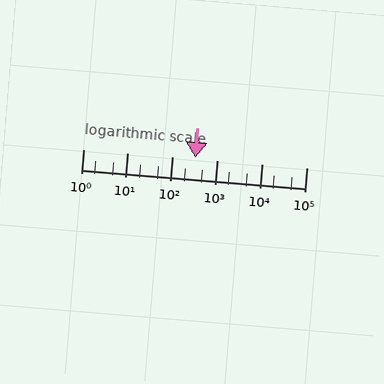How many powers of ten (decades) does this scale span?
The scale spans 5 decades, from 1 to 100000.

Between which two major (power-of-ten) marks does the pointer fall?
The pointer is between 100 and 1000.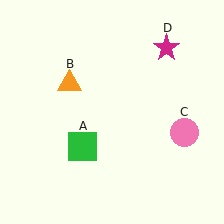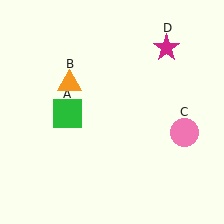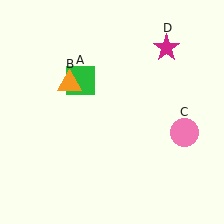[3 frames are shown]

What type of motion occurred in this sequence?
The green square (object A) rotated clockwise around the center of the scene.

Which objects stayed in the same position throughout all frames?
Orange triangle (object B) and pink circle (object C) and magenta star (object D) remained stationary.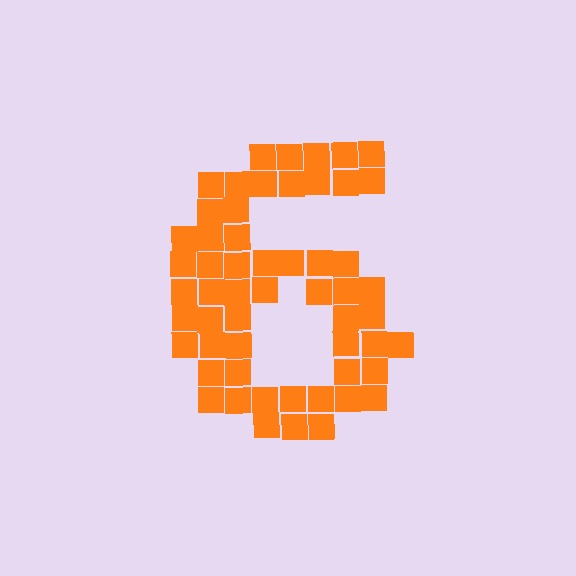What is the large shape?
The large shape is the digit 6.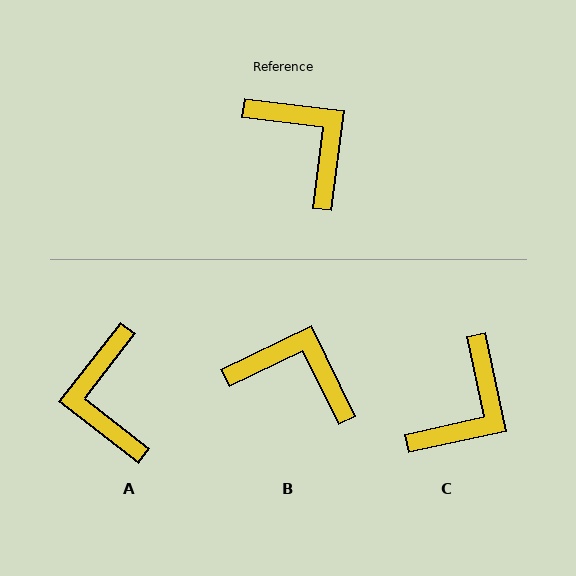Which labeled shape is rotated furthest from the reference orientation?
A, about 149 degrees away.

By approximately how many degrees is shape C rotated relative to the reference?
Approximately 71 degrees clockwise.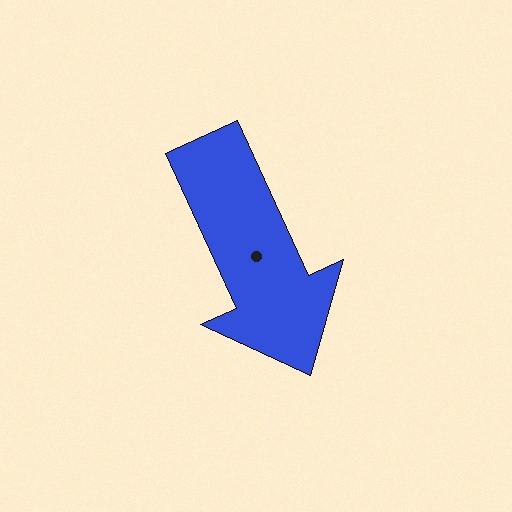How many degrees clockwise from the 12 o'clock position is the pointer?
Approximately 155 degrees.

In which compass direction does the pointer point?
Southeast.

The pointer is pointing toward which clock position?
Roughly 5 o'clock.